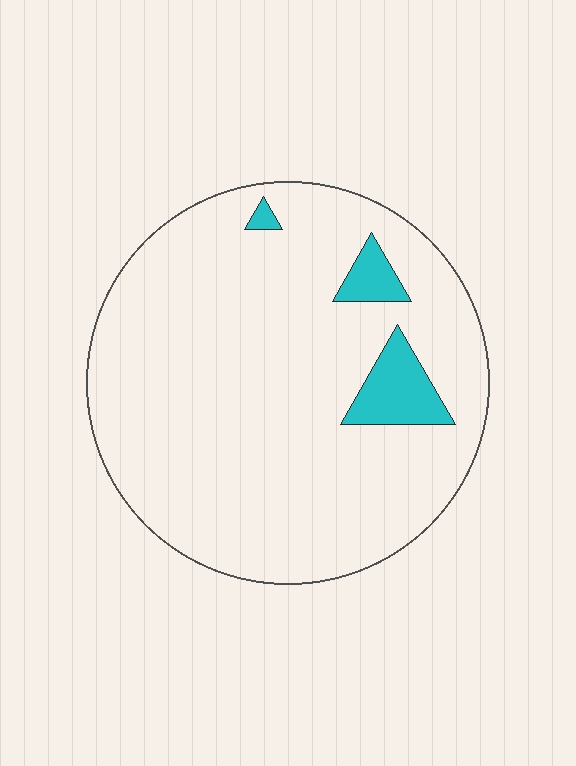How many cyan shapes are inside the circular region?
3.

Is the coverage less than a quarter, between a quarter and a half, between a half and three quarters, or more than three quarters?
Less than a quarter.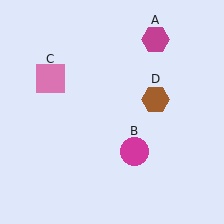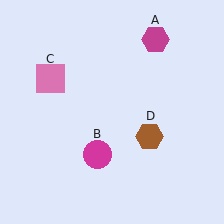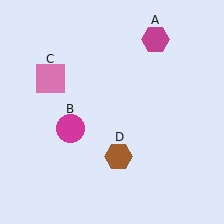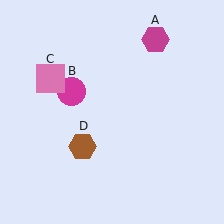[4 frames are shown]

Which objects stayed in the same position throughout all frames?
Magenta hexagon (object A) and pink square (object C) remained stationary.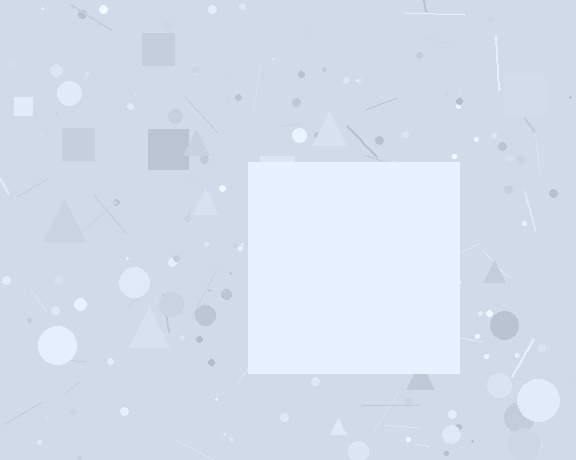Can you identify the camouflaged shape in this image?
The camouflaged shape is a square.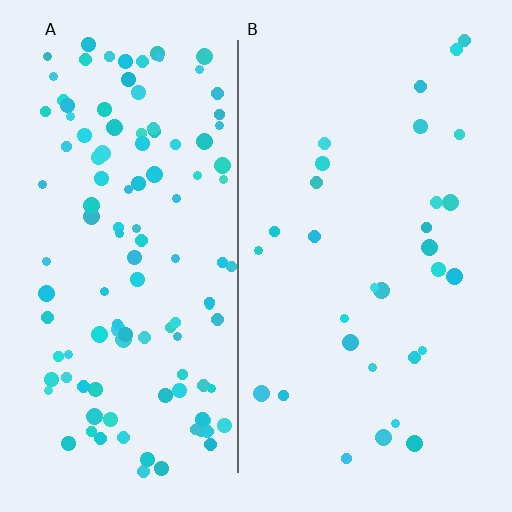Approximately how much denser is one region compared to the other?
Approximately 3.8× — region A over region B.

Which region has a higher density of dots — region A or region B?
A (the left).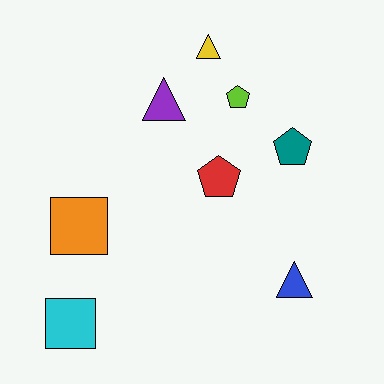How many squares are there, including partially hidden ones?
There are 2 squares.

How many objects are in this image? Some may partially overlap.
There are 8 objects.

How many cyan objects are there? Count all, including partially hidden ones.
There is 1 cyan object.